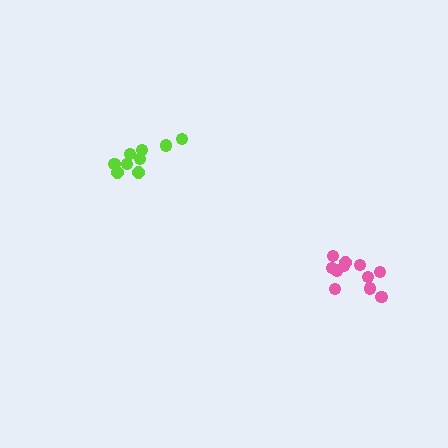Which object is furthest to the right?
The pink cluster is rightmost.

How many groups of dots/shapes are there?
There are 2 groups.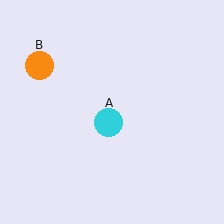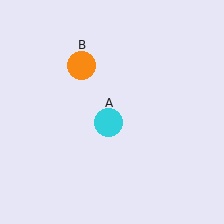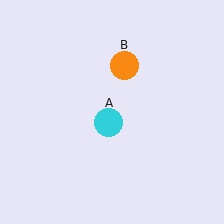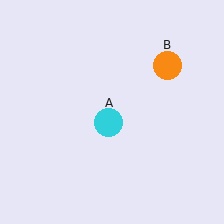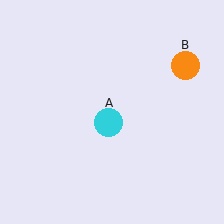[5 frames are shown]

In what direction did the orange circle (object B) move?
The orange circle (object B) moved right.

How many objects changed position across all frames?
1 object changed position: orange circle (object B).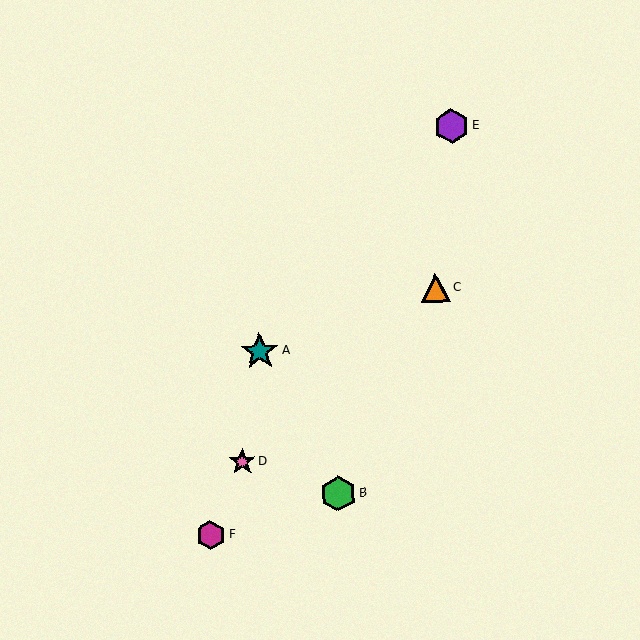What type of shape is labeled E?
Shape E is a purple hexagon.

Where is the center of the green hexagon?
The center of the green hexagon is at (338, 494).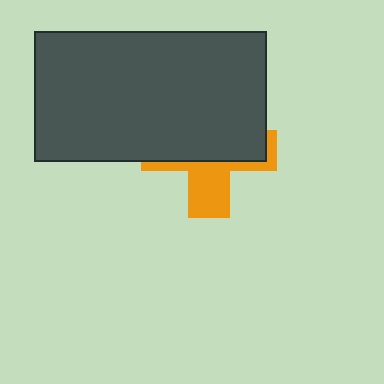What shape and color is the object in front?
The object in front is a dark gray rectangle.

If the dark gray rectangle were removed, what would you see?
You would see the complete orange cross.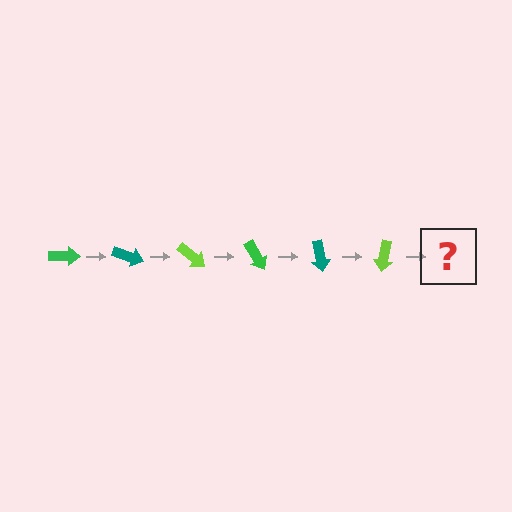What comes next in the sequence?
The next element should be a green arrow, rotated 120 degrees from the start.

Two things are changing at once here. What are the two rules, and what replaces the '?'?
The two rules are that it rotates 20 degrees each step and the color cycles through green, teal, and lime. The '?' should be a green arrow, rotated 120 degrees from the start.